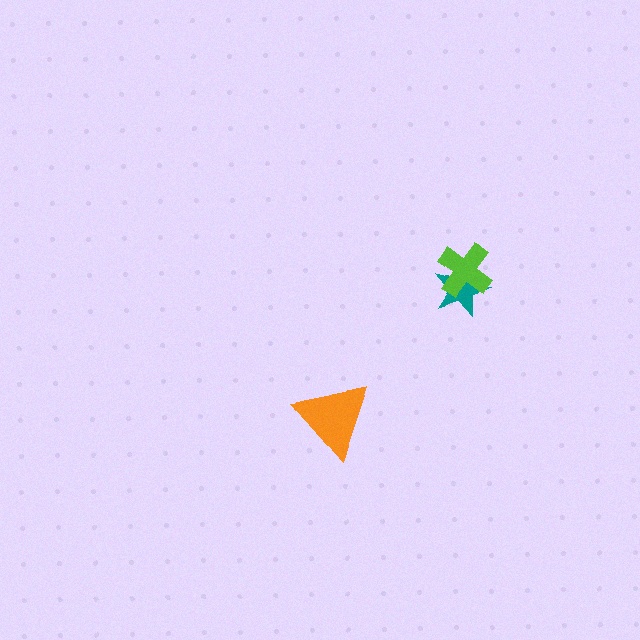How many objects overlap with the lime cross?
1 object overlaps with the lime cross.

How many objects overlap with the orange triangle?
0 objects overlap with the orange triangle.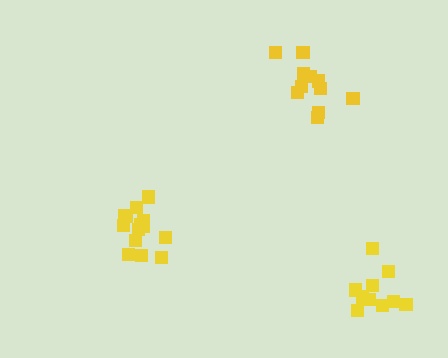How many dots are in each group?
Group 1: 12 dots, Group 2: 14 dots, Group 3: 10 dots (36 total).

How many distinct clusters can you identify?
There are 3 distinct clusters.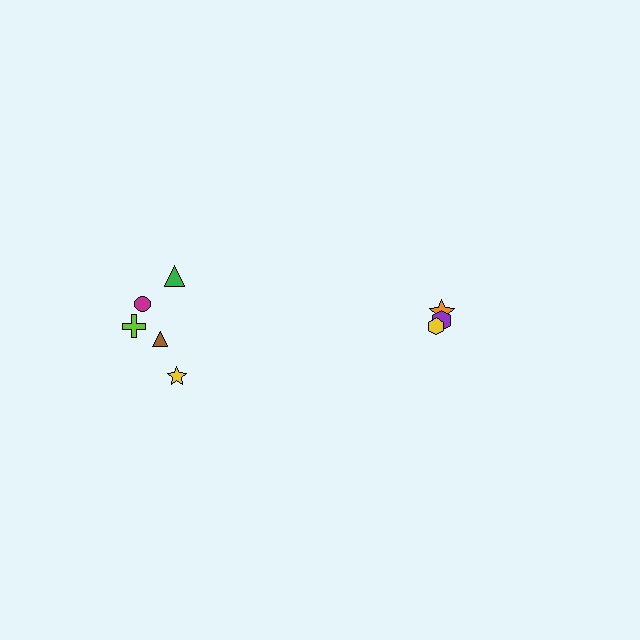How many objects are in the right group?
There are 3 objects.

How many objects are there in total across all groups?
There are 8 objects.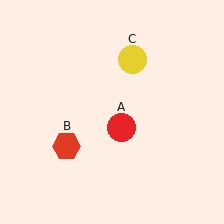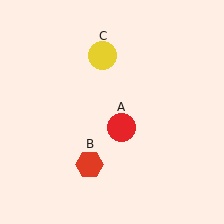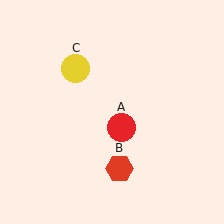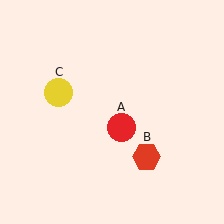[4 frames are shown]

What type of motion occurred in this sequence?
The red hexagon (object B), yellow circle (object C) rotated counterclockwise around the center of the scene.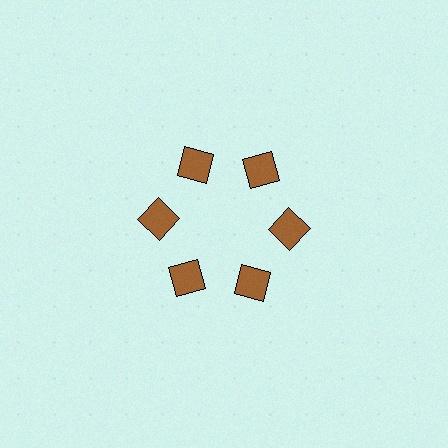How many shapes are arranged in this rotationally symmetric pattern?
There are 6 shapes, arranged in 6 groups of 1.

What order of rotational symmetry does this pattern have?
This pattern has 6-fold rotational symmetry.